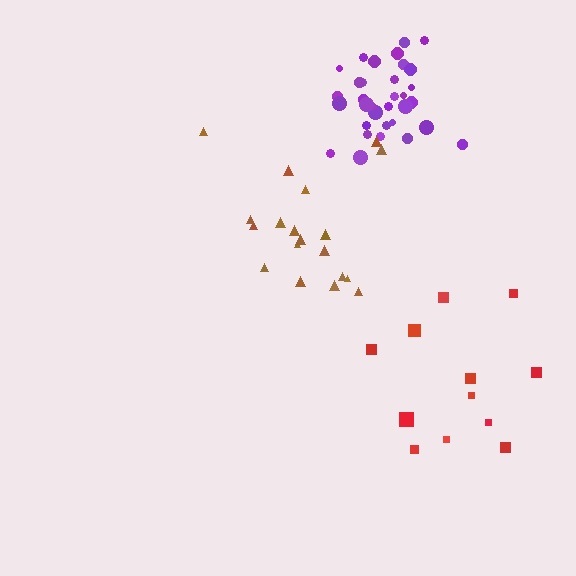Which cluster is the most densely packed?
Purple.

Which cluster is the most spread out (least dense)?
Red.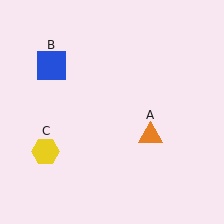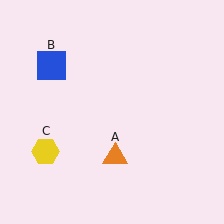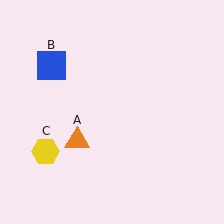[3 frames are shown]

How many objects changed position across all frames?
1 object changed position: orange triangle (object A).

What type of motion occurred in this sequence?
The orange triangle (object A) rotated clockwise around the center of the scene.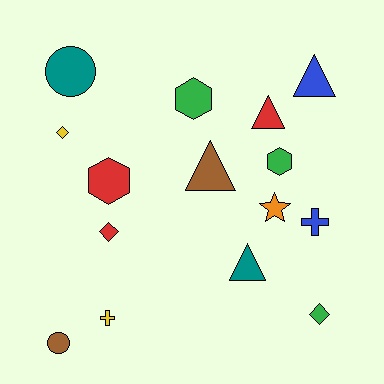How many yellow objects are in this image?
There are 2 yellow objects.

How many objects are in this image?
There are 15 objects.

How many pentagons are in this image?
There are no pentagons.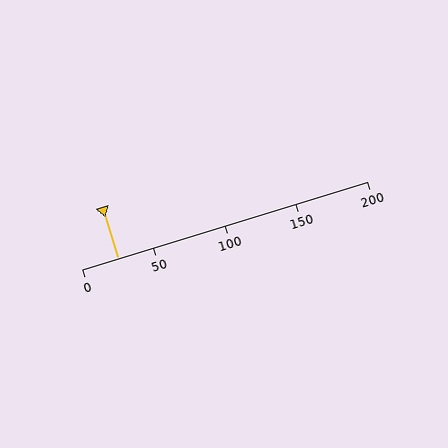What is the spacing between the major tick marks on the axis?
The major ticks are spaced 50 apart.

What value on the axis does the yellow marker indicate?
The marker indicates approximately 25.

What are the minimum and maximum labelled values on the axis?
The axis runs from 0 to 200.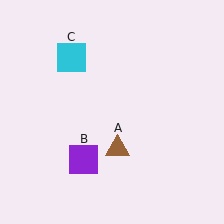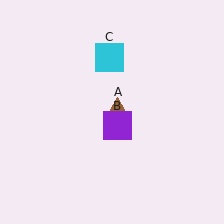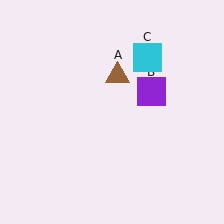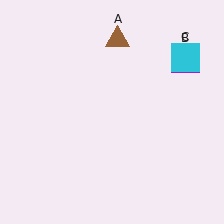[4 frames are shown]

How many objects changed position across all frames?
3 objects changed position: brown triangle (object A), purple square (object B), cyan square (object C).